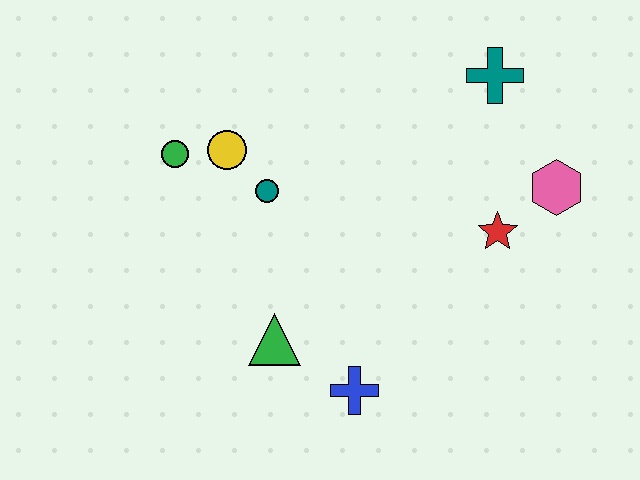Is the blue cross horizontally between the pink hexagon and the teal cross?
No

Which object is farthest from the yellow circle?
The pink hexagon is farthest from the yellow circle.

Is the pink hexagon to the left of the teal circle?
No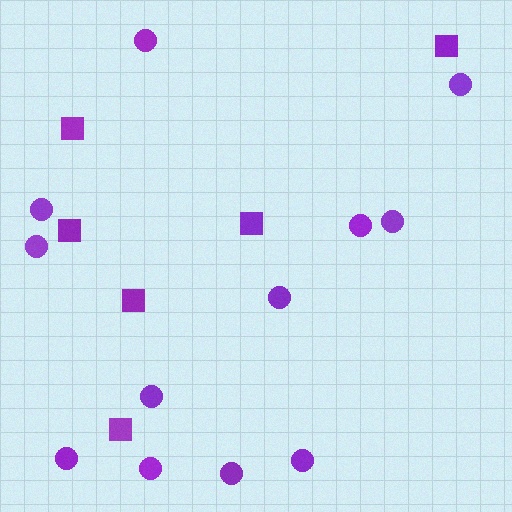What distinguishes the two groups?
There are 2 groups: one group of squares (6) and one group of circles (12).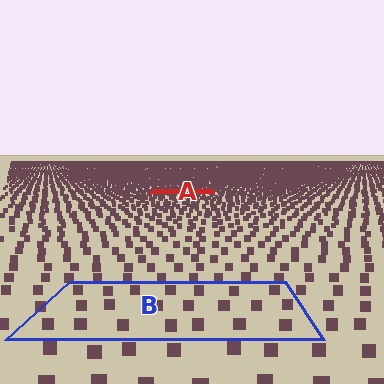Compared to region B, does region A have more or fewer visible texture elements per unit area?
Region A has more texture elements per unit area — they are packed more densely because it is farther away.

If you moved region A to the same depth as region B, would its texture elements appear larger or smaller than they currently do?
They would appear larger. At a closer depth, the same texture elements are projected at a bigger on-screen size.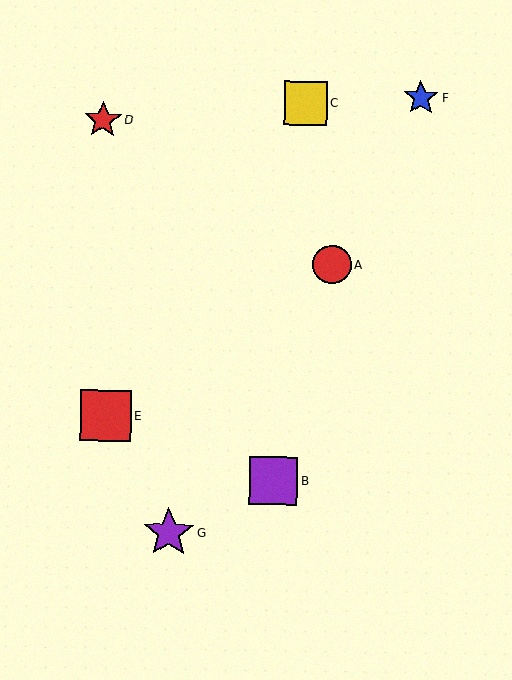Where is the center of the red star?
The center of the red star is at (103, 120).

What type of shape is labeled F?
Shape F is a blue star.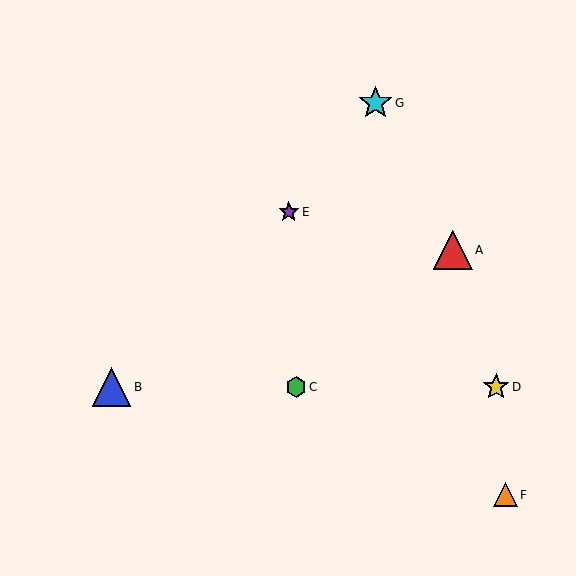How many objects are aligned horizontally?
3 objects (B, C, D) are aligned horizontally.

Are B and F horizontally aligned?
No, B is at y≈387 and F is at y≈495.